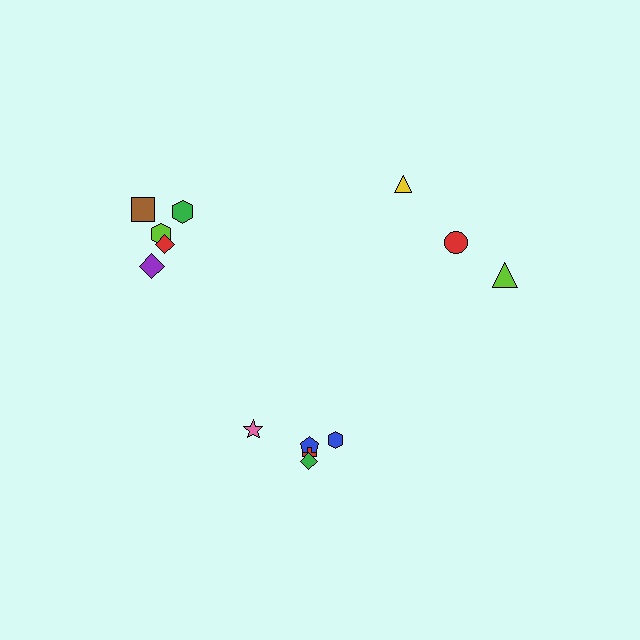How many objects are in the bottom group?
There are 5 objects.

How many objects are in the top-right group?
There are 3 objects.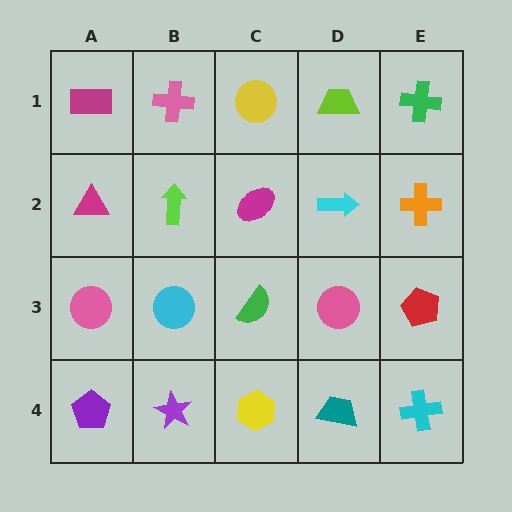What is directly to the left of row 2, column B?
A magenta triangle.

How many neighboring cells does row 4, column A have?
2.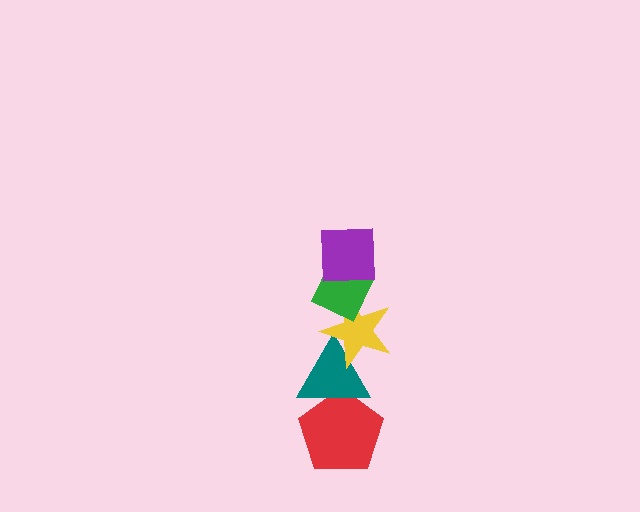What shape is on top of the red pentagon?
The teal triangle is on top of the red pentagon.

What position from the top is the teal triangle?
The teal triangle is 4th from the top.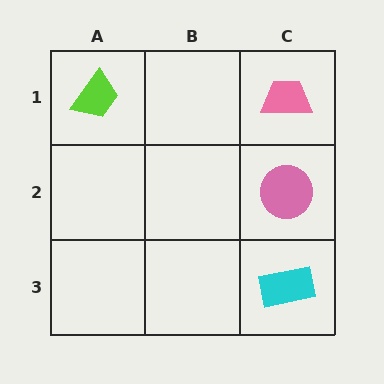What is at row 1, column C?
A pink trapezoid.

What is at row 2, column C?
A pink circle.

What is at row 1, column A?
A lime trapezoid.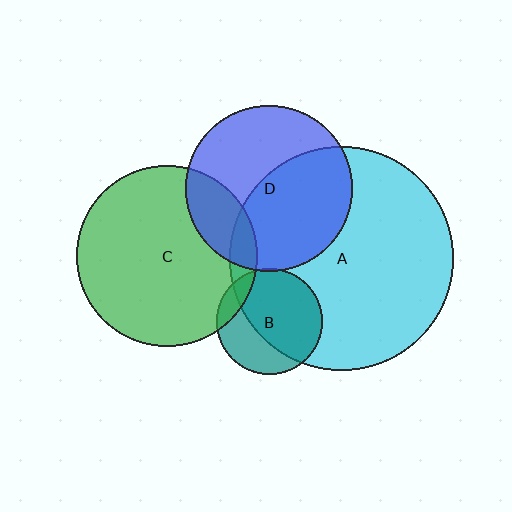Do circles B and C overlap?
Yes.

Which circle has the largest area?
Circle A (cyan).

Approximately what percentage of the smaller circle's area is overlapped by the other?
Approximately 15%.